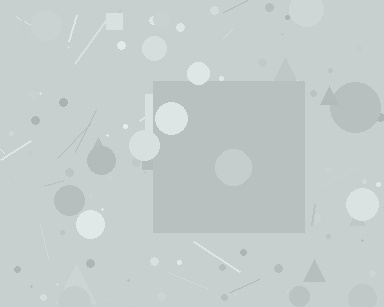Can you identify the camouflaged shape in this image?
The camouflaged shape is a square.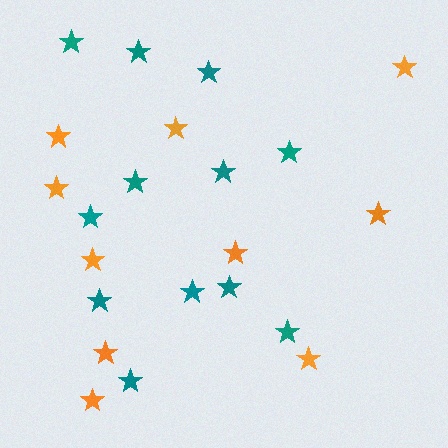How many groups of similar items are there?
There are 2 groups: one group of teal stars (12) and one group of orange stars (10).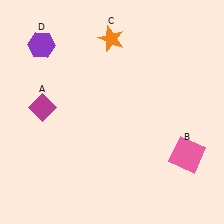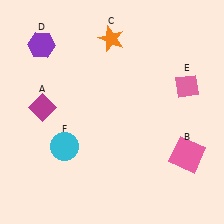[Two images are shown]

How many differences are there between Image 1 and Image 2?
There are 2 differences between the two images.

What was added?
A pink diamond (E), a cyan circle (F) were added in Image 2.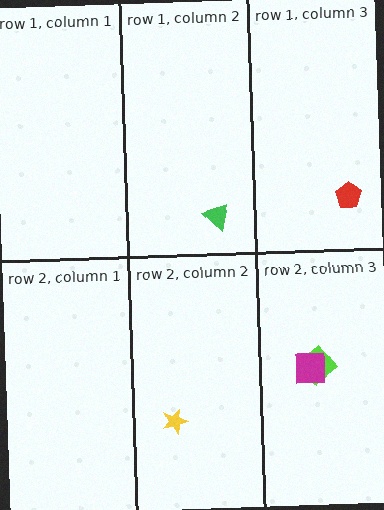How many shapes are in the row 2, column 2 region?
1.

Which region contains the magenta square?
The row 2, column 3 region.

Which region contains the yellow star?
The row 2, column 2 region.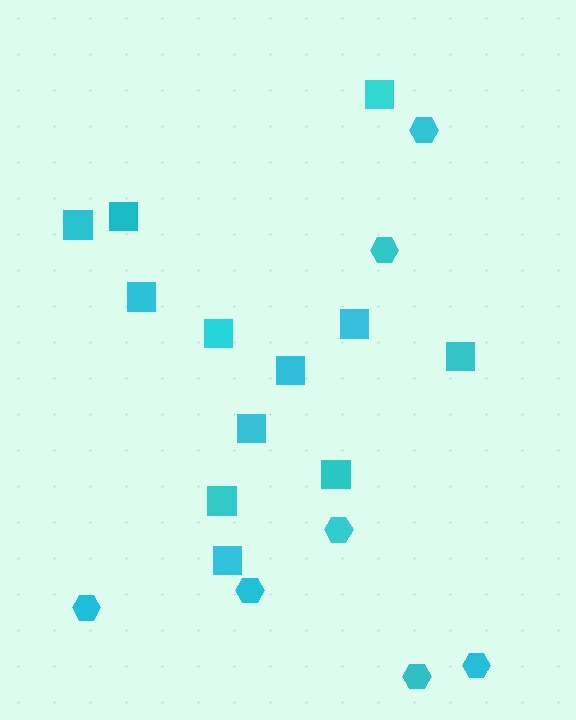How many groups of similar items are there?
There are 2 groups: one group of squares (12) and one group of hexagons (7).